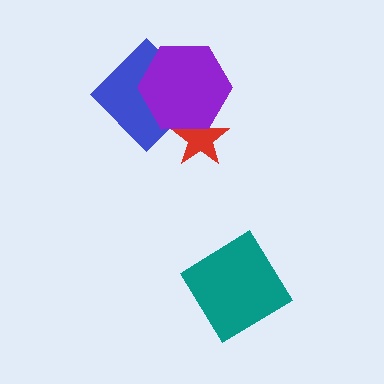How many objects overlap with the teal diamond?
0 objects overlap with the teal diamond.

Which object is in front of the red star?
The purple hexagon is in front of the red star.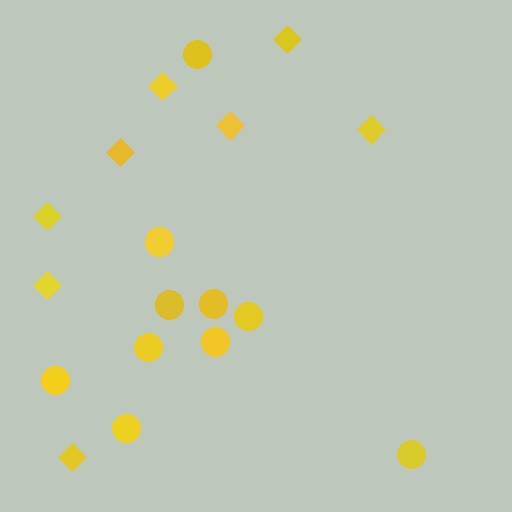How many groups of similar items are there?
There are 2 groups: one group of circles (10) and one group of diamonds (8).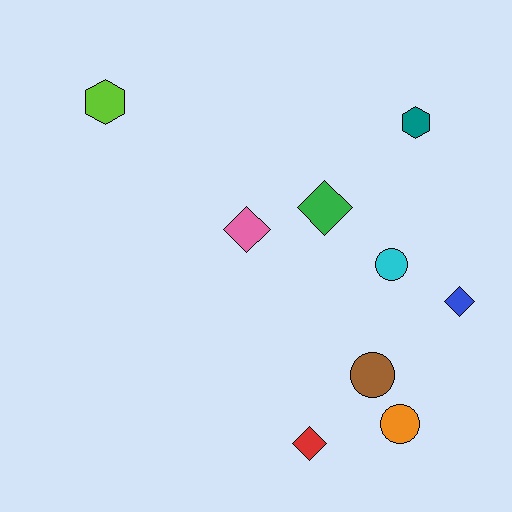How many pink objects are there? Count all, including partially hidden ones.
There is 1 pink object.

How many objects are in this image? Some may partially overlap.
There are 9 objects.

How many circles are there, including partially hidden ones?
There are 3 circles.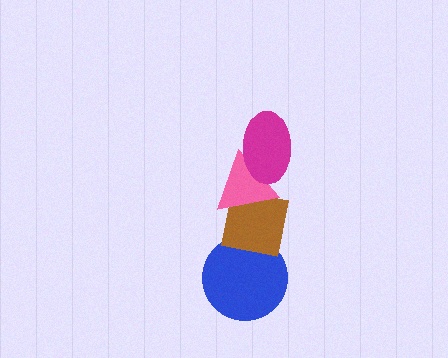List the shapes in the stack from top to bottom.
From top to bottom: the magenta ellipse, the pink triangle, the brown square, the blue circle.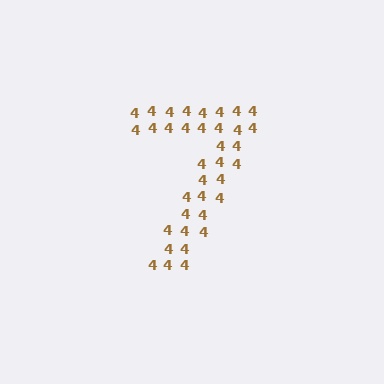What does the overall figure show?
The overall figure shows the digit 7.